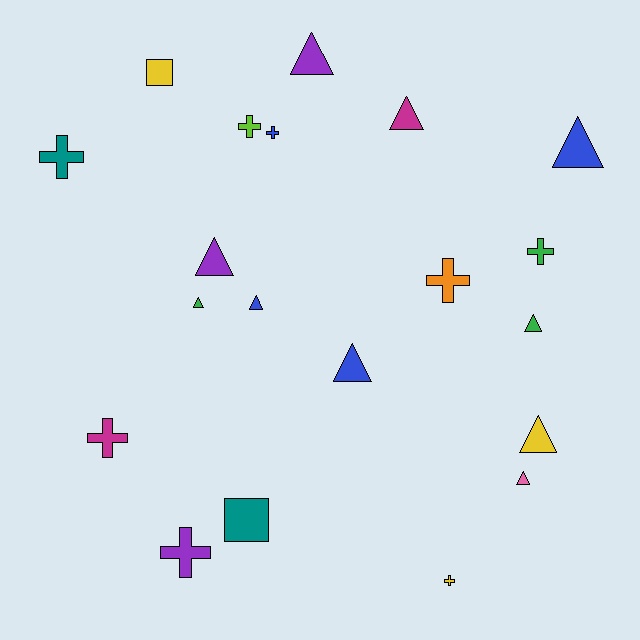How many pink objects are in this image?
There is 1 pink object.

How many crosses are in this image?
There are 8 crosses.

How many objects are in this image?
There are 20 objects.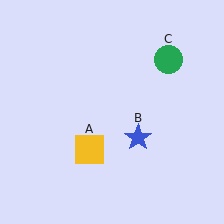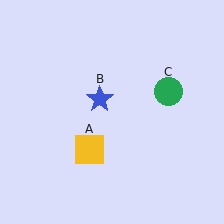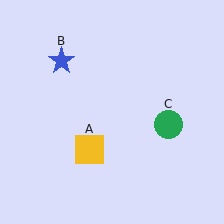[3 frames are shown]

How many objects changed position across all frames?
2 objects changed position: blue star (object B), green circle (object C).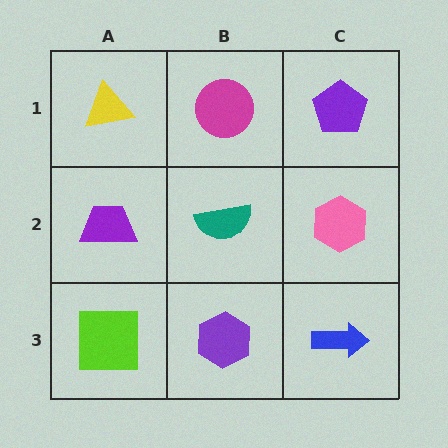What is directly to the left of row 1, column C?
A magenta circle.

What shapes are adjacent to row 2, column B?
A magenta circle (row 1, column B), a purple hexagon (row 3, column B), a purple trapezoid (row 2, column A), a pink hexagon (row 2, column C).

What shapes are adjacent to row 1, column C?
A pink hexagon (row 2, column C), a magenta circle (row 1, column B).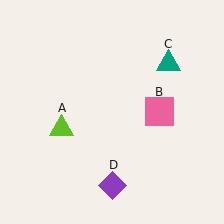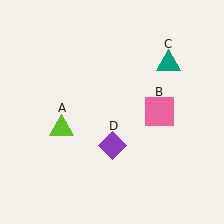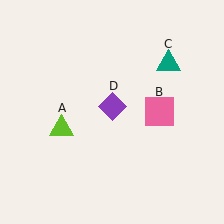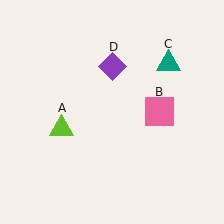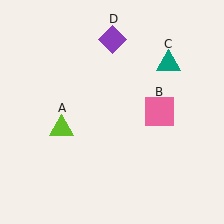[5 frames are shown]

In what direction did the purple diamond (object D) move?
The purple diamond (object D) moved up.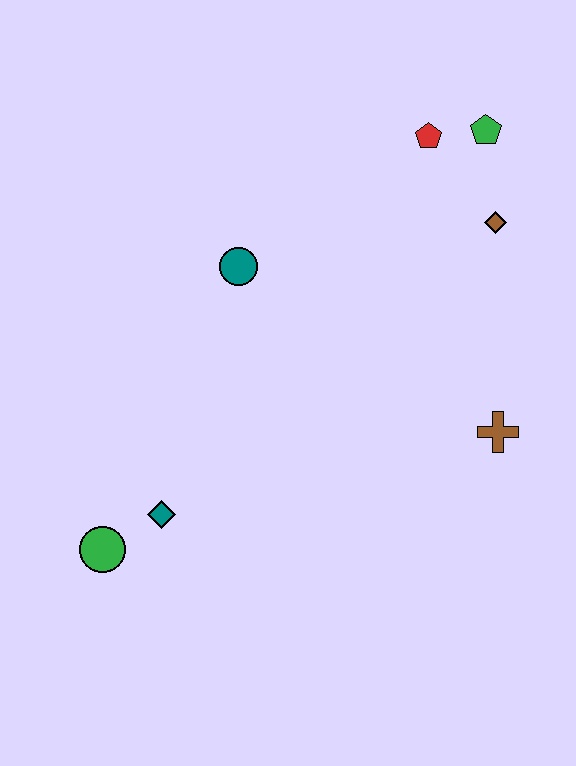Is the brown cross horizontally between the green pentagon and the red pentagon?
No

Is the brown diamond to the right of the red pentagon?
Yes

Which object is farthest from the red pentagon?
The green circle is farthest from the red pentagon.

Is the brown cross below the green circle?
No